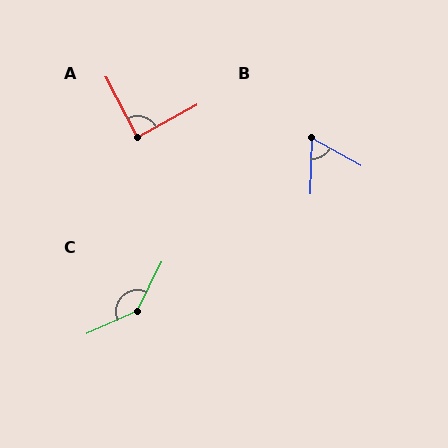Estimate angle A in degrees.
Approximately 89 degrees.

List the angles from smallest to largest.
B (63°), A (89°), C (140°).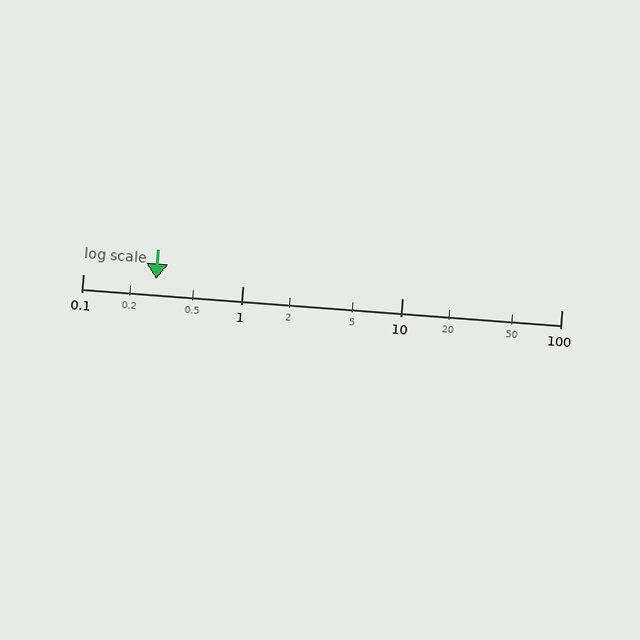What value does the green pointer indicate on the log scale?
The pointer indicates approximately 0.29.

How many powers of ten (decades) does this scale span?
The scale spans 3 decades, from 0.1 to 100.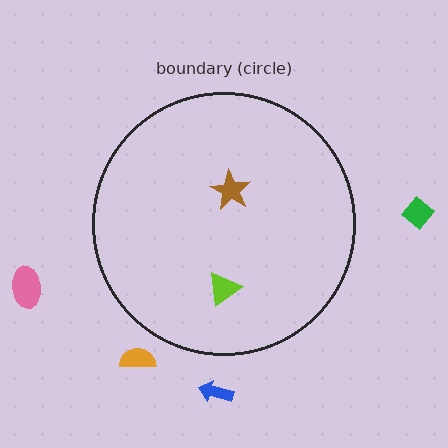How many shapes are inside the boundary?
2 inside, 4 outside.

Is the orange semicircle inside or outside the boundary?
Outside.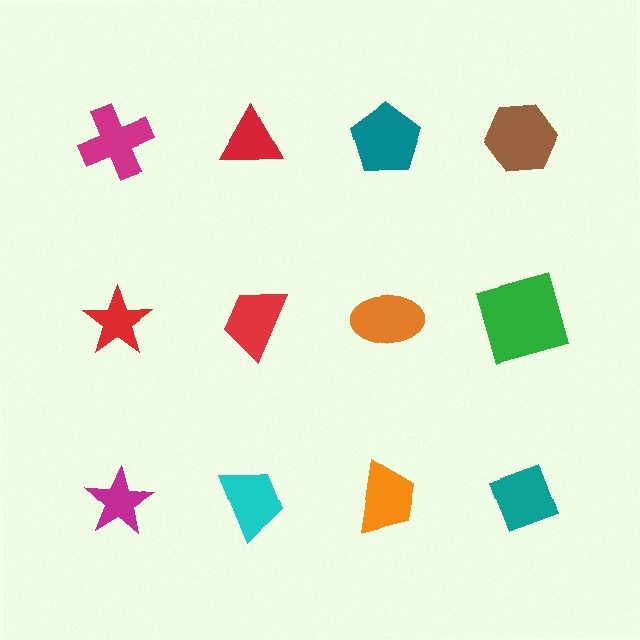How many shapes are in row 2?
4 shapes.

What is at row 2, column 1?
A red star.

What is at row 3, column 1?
A magenta star.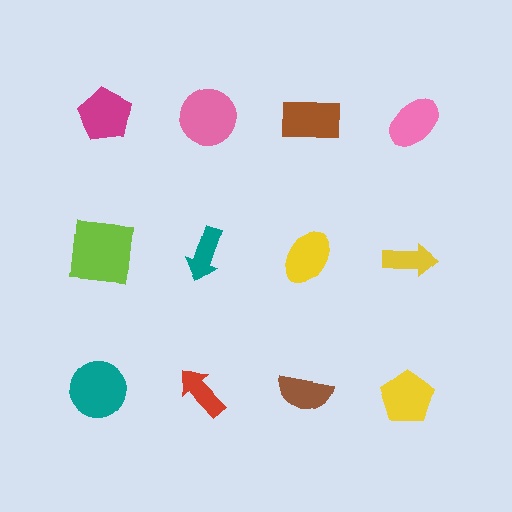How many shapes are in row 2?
4 shapes.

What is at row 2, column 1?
A lime square.